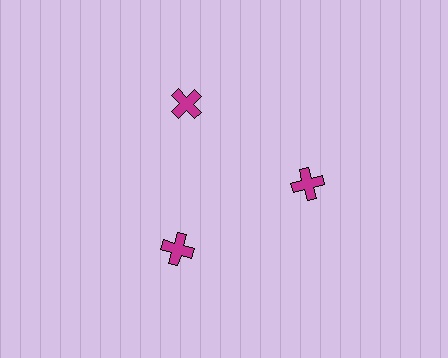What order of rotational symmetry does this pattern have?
This pattern has 3-fold rotational symmetry.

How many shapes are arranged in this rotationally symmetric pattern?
There are 3 shapes, arranged in 3 groups of 1.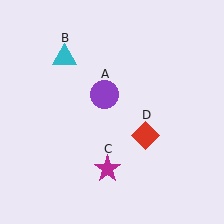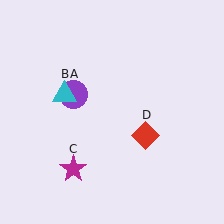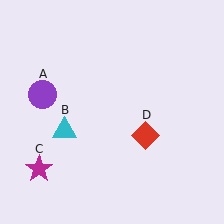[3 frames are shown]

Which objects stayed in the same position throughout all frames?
Red diamond (object D) remained stationary.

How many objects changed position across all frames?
3 objects changed position: purple circle (object A), cyan triangle (object B), magenta star (object C).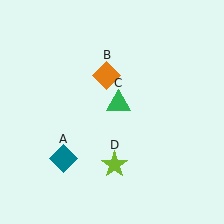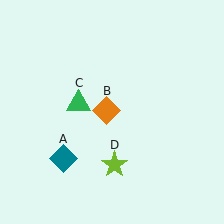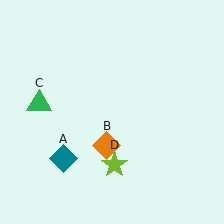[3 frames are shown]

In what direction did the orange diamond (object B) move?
The orange diamond (object B) moved down.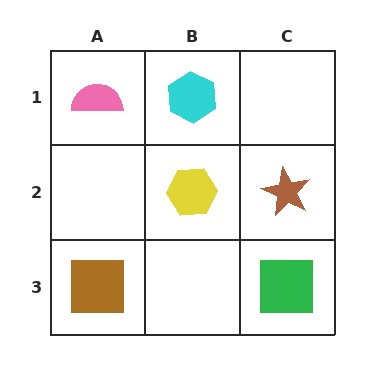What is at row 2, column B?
A yellow hexagon.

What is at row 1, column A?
A pink semicircle.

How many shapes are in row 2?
2 shapes.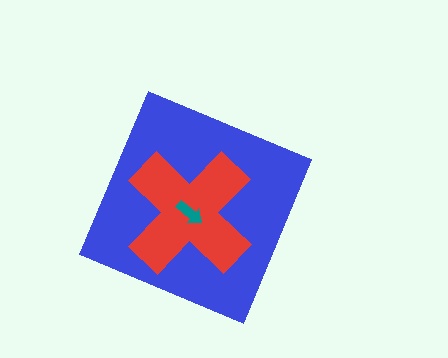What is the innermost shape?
The teal arrow.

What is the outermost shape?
The blue diamond.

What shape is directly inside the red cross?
The teal arrow.